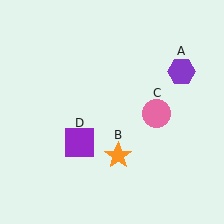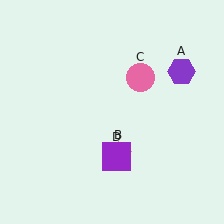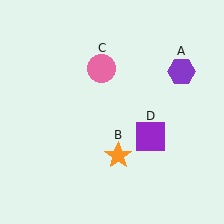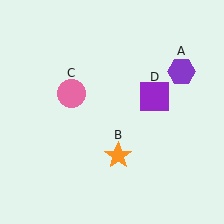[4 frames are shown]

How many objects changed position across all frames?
2 objects changed position: pink circle (object C), purple square (object D).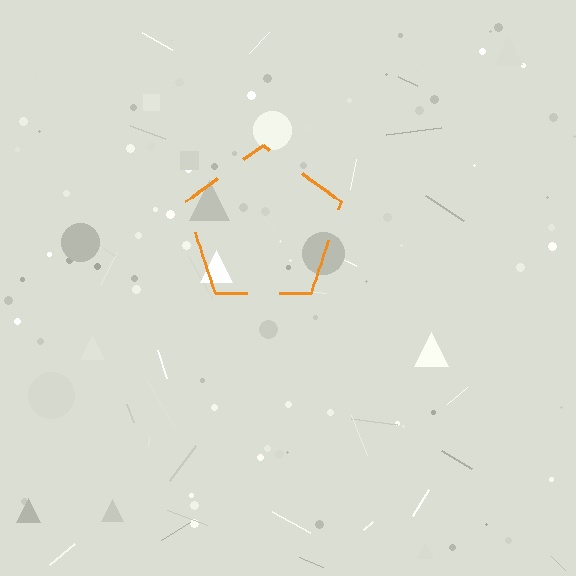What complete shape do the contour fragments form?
The contour fragments form a pentagon.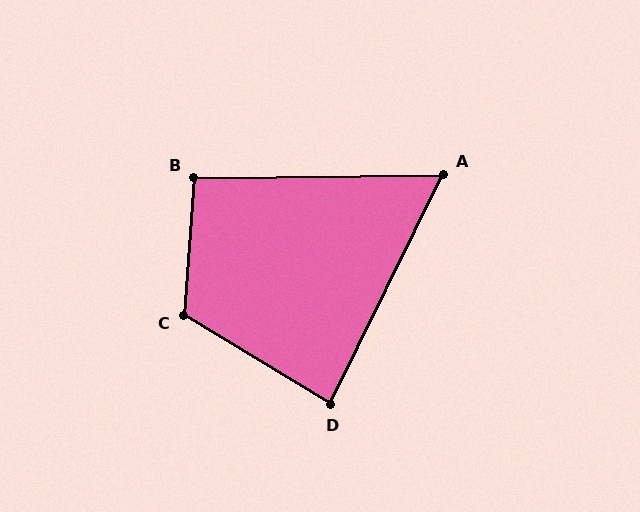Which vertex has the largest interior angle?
C, at approximately 117 degrees.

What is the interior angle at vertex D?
Approximately 85 degrees (approximately right).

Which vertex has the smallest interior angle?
A, at approximately 63 degrees.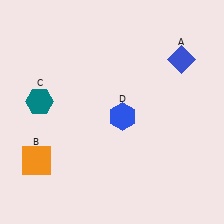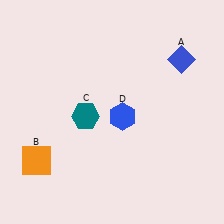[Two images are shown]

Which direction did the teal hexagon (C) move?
The teal hexagon (C) moved right.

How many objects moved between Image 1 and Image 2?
1 object moved between the two images.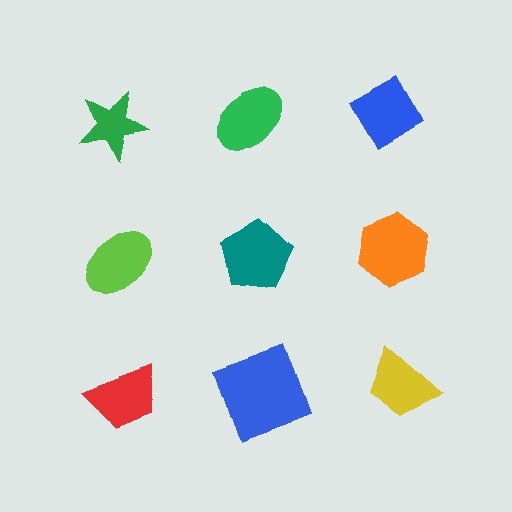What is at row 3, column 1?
A red trapezoid.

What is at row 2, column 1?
A lime ellipse.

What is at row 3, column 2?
A blue square.